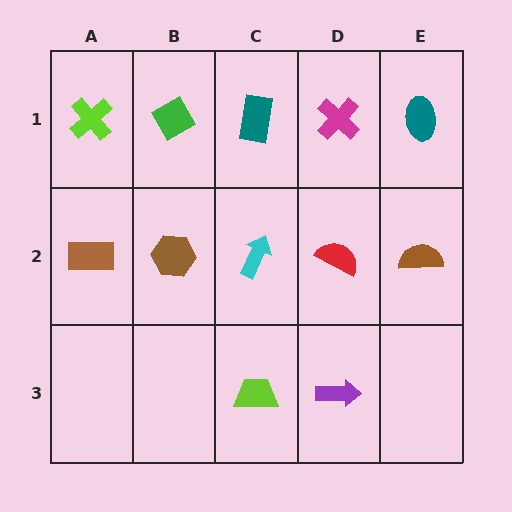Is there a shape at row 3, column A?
No, that cell is empty.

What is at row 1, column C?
A teal rectangle.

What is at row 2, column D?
A red semicircle.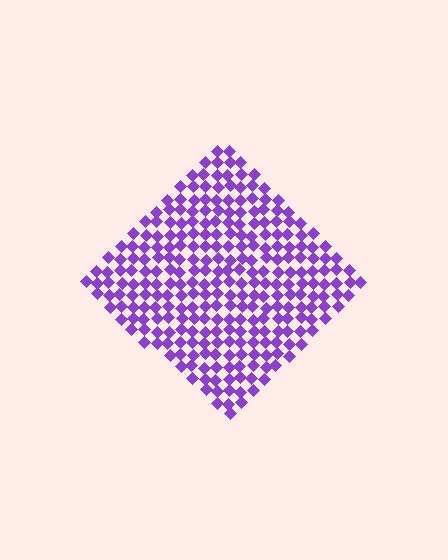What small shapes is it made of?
It is made of small diamonds.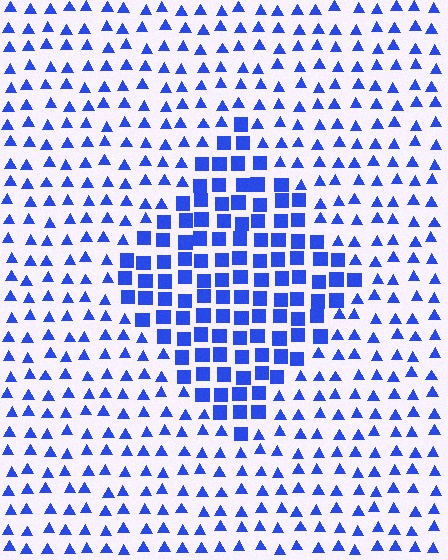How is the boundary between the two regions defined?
The boundary is defined by a change in element shape: squares inside vs. triangles outside. All elements share the same color and spacing.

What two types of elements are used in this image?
The image uses squares inside the diamond region and triangles outside it.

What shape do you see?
I see a diamond.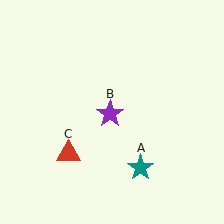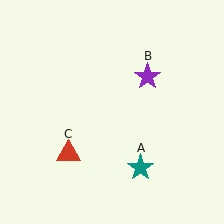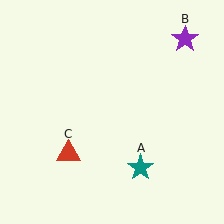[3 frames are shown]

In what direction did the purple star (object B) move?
The purple star (object B) moved up and to the right.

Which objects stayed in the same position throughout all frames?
Teal star (object A) and red triangle (object C) remained stationary.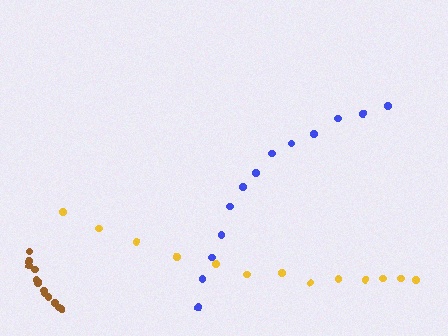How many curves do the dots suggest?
There are 3 distinct paths.